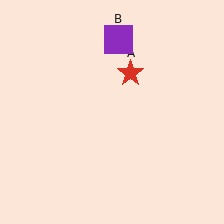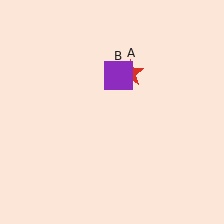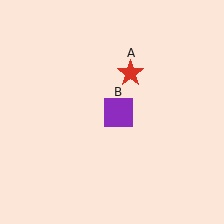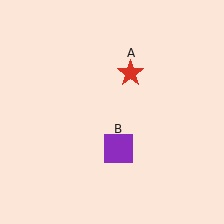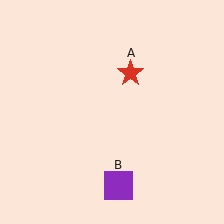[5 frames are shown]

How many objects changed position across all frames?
1 object changed position: purple square (object B).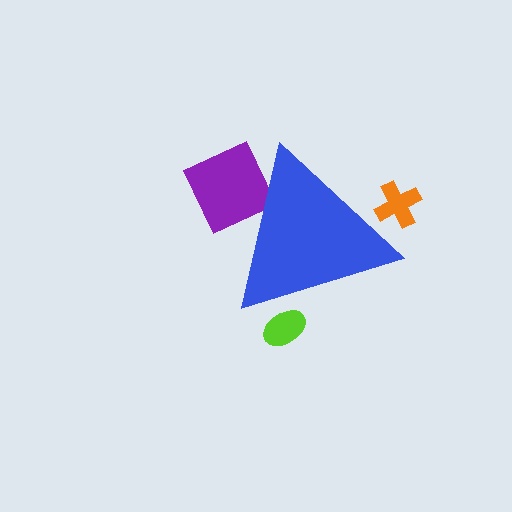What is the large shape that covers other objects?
A blue triangle.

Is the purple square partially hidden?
Yes, the purple square is partially hidden behind the blue triangle.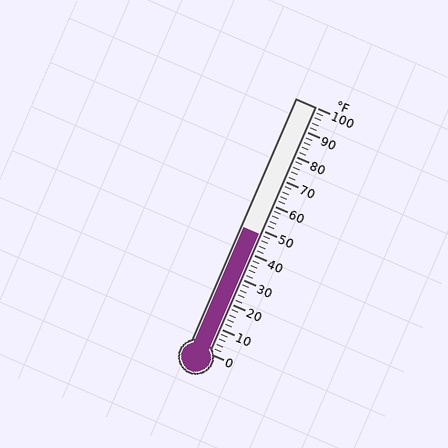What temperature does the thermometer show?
The thermometer shows approximately 48°F.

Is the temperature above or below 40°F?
The temperature is above 40°F.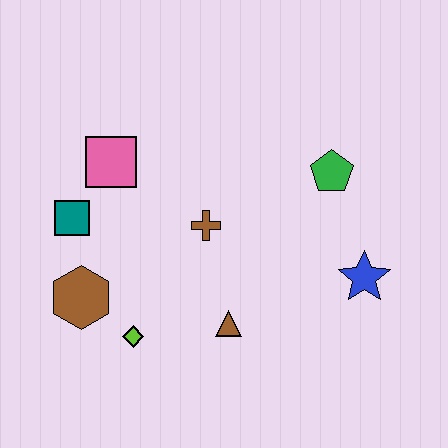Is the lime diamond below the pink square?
Yes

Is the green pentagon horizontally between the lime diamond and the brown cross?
No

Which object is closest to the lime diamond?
The brown hexagon is closest to the lime diamond.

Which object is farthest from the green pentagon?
The brown hexagon is farthest from the green pentagon.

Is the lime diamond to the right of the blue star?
No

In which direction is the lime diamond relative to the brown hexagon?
The lime diamond is to the right of the brown hexagon.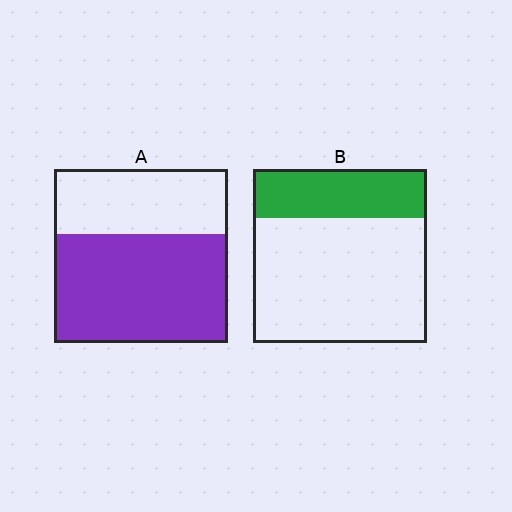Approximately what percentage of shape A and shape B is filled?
A is approximately 65% and B is approximately 30%.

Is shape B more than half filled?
No.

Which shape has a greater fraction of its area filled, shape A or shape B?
Shape A.